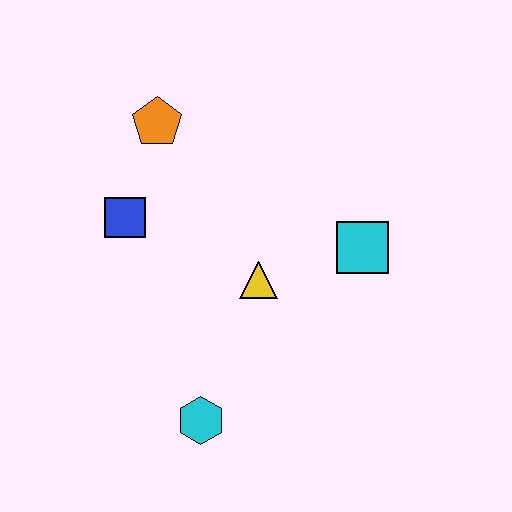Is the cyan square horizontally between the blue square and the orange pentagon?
No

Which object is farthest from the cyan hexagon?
The orange pentagon is farthest from the cyan hexagon.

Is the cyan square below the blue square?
Yes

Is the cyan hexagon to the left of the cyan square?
Yes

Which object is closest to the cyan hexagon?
The yellow triangle is closest to the cyan hexagon.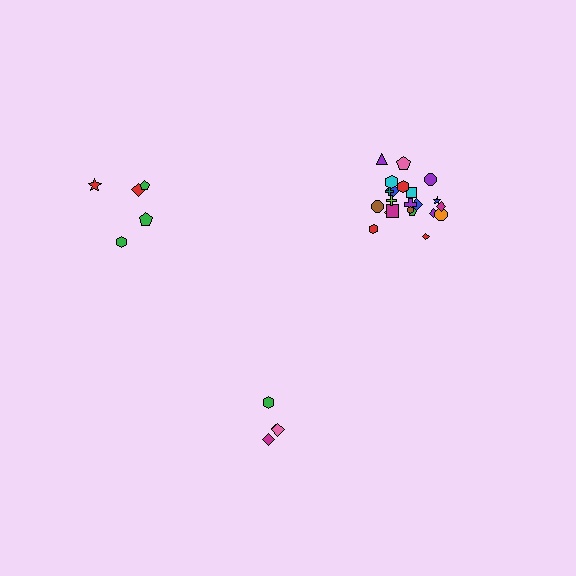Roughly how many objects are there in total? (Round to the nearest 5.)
Roughly 30 objects in total.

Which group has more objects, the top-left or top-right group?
The top-right group.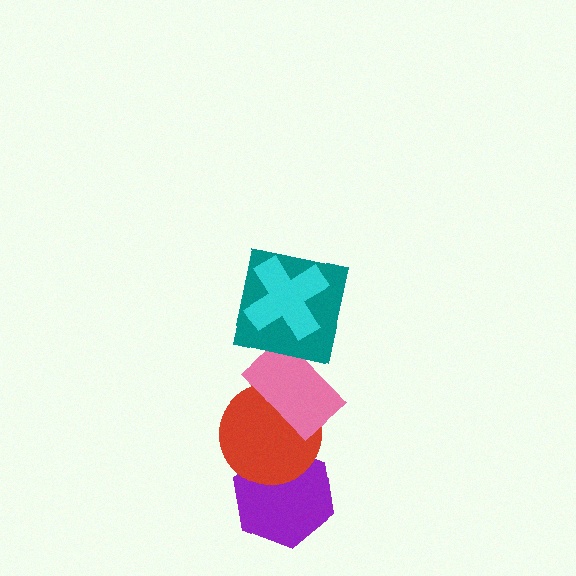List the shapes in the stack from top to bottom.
From top to bottom: the cyan cross, the teal square, the pink rectangle, the red circle, the purple hexagon.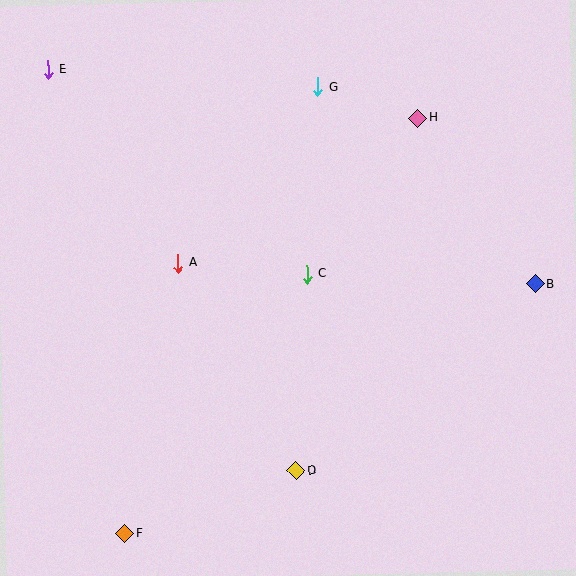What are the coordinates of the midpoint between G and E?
The midpoint between G and E is at (183, 78).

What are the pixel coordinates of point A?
Point A is at (178, 263).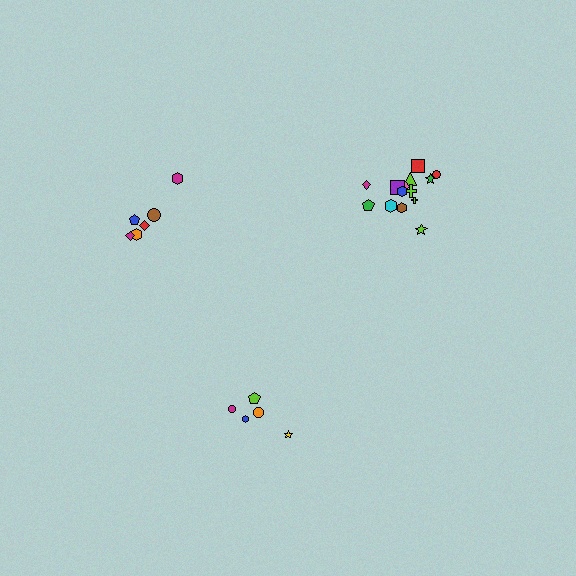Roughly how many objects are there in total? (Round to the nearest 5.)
Roughly 25 objects in total.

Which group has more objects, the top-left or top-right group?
The top-right group.